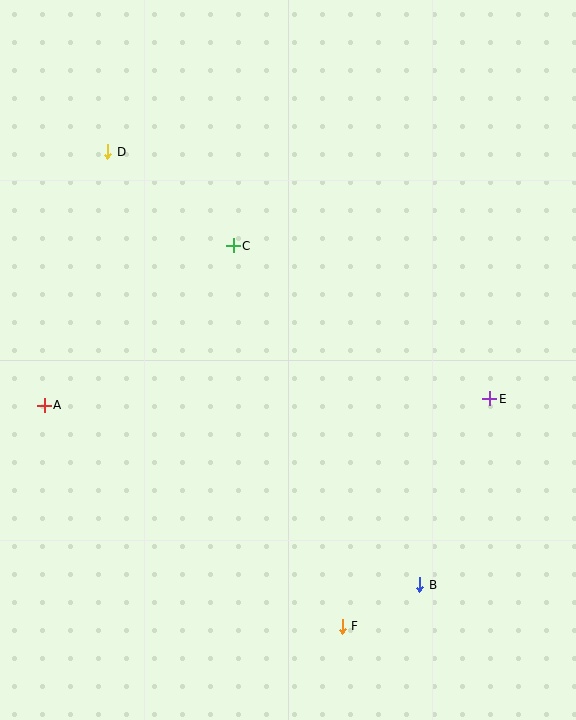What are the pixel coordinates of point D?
Point D is at (108, 152).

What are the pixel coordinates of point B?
Point B is at (420, 585).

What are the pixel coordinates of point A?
Point A is at (44, 405).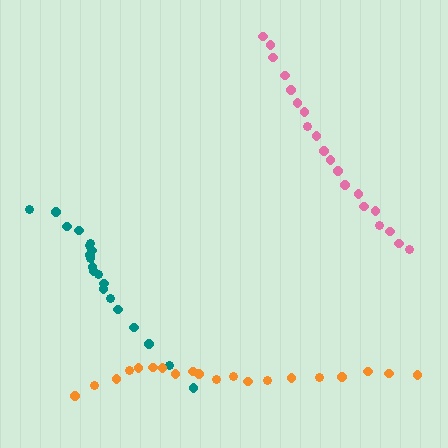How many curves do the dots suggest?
There are 3 distinct paths.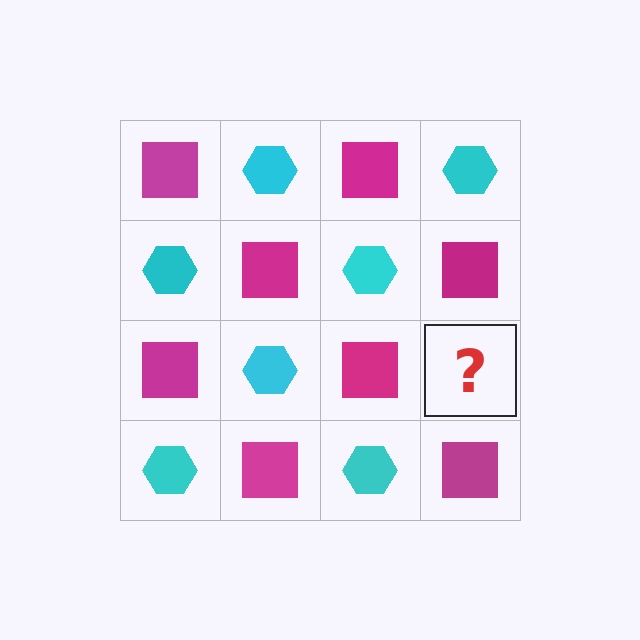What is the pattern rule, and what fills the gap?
The rule is that it alternates magenta square and cyan hexagon in a checkerboard pattern. The gap should be filled with a cyan hexagon.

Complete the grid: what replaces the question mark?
The question mark should be replaced with a cyan hexagon.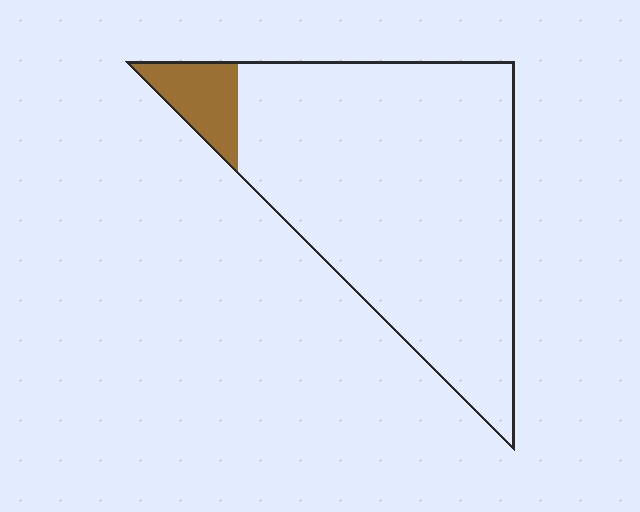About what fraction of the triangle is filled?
About one tenth (1/10).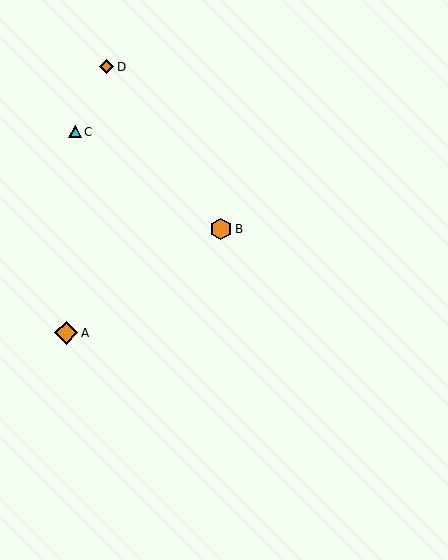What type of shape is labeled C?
Shape C is a cyan triangle.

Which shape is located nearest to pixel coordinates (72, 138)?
The cyan triangle (labeled C) at (75, 132) is nearest to that location.